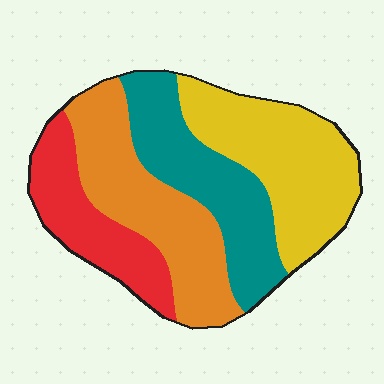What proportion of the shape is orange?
Orange takes up between a sixth and a third of the shape.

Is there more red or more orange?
Orange.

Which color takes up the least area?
Red, at roughly 20%.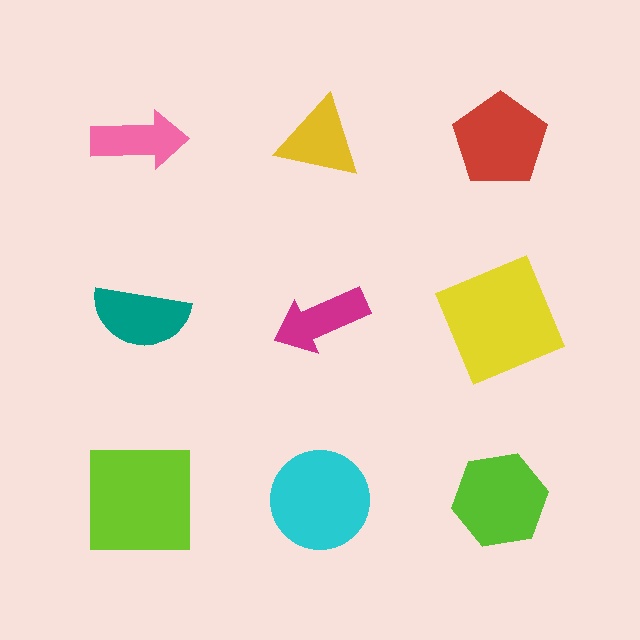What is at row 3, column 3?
A lime hexagon.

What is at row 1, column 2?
A yellow triangle.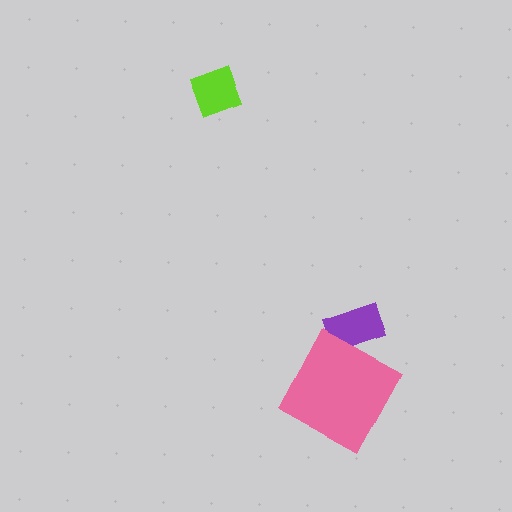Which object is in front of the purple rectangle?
The pink square is in front of the purple rectangle.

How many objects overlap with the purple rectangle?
1 object overlaps with the purple rectangle.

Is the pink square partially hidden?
No, no other shape covers it.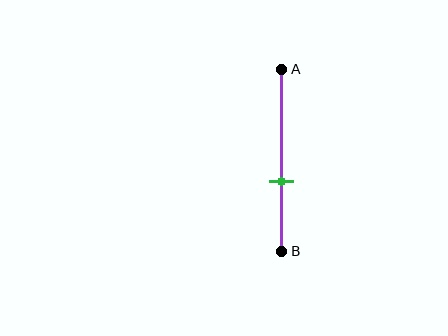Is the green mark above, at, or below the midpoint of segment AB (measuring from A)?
The green mark is below the midpoint of segment AB.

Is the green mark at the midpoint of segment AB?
No, the mark is at about 60% from A, not at the 50% midpoint.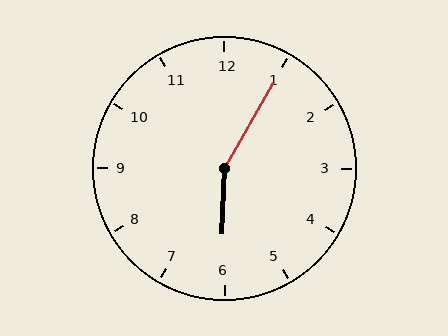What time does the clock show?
6:05.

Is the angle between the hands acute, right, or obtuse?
It is obtuse.